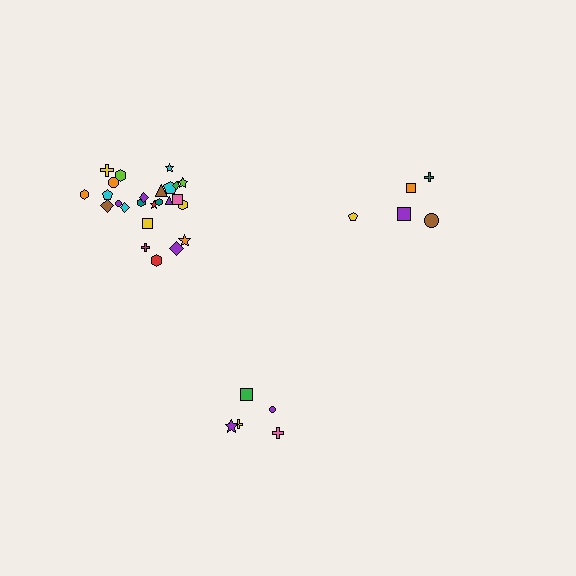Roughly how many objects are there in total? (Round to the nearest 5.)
Roughly 35 objects in total.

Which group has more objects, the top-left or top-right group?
The top-left group.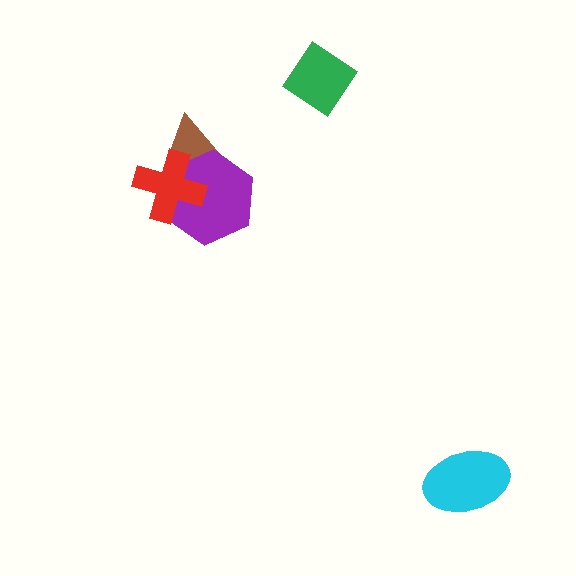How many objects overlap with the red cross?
2 objects overlap with the red cross.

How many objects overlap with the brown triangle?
2 objects overlap with the brown triangle.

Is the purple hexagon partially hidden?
Yes, it is partially covered by another shape.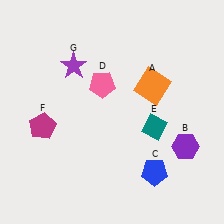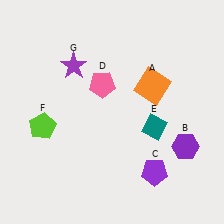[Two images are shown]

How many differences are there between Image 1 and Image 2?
There are 2 differences between the two images.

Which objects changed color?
C changed from blue to purple. F changed from magenta to lime.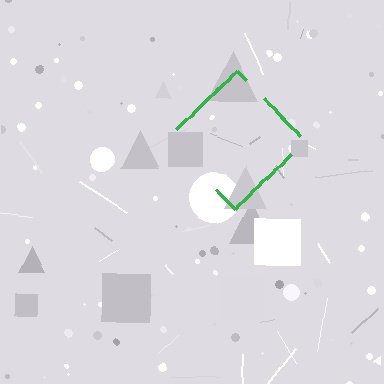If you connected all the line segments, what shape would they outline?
They would outline a diamond.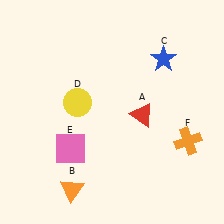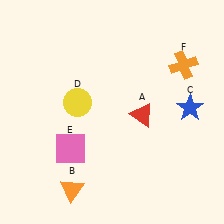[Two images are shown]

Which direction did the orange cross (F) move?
The orange cross (F) moved up.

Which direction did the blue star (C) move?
The blue star (C) moved down.